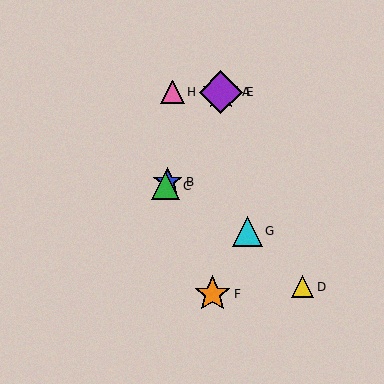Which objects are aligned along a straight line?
Objects A, B, C, E are aligned along a straight line.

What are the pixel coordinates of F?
Object F is at (212, 294).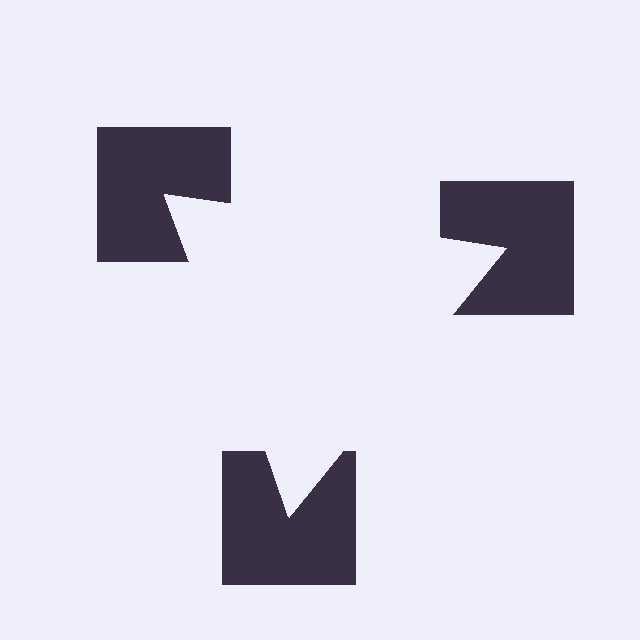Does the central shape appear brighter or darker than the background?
It typically appears slightly brighter than the background, even though no actual brightness change is drawn.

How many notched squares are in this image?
There are 3 — one at each vertex of the illusory triangle.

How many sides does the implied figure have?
3 sides.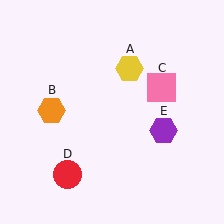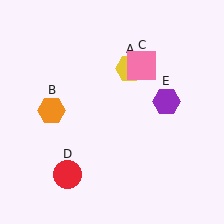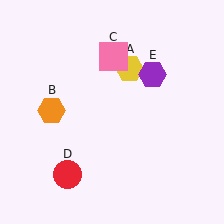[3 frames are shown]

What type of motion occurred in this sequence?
The pink square (object C), purple hexagon (object E) rotated counterclockwise around the center of the scene.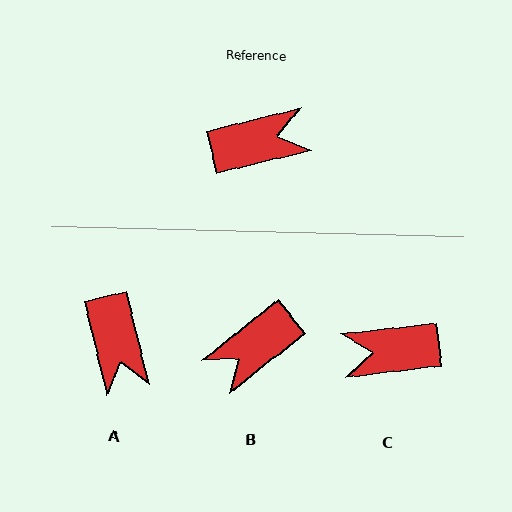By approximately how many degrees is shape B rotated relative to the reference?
Approximately 155 degrees clockwise.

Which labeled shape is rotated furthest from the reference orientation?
C, about 173 degrees away.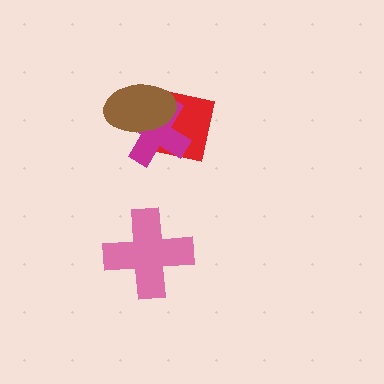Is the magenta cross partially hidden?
Yes, it is partially covered by another shape.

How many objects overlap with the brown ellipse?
2 objects overlap with the brown ellipse.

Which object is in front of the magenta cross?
The brown ellipse is in front of the magenta cross.